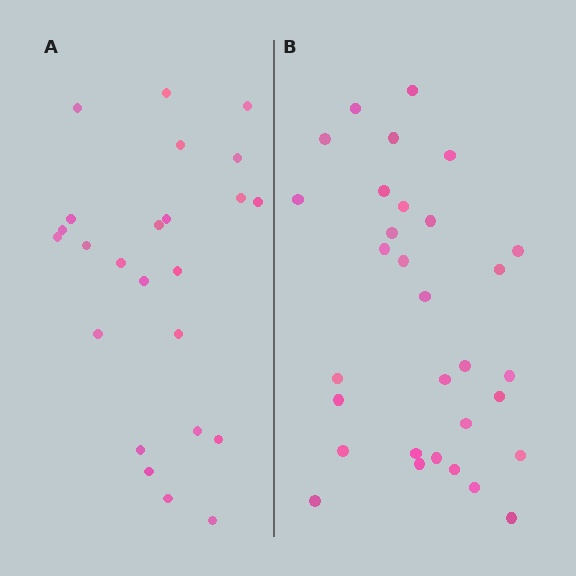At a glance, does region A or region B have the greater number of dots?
Region B (the right region) has more dots.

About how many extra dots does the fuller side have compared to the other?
Region B has roughly 8 or so more dots than region A.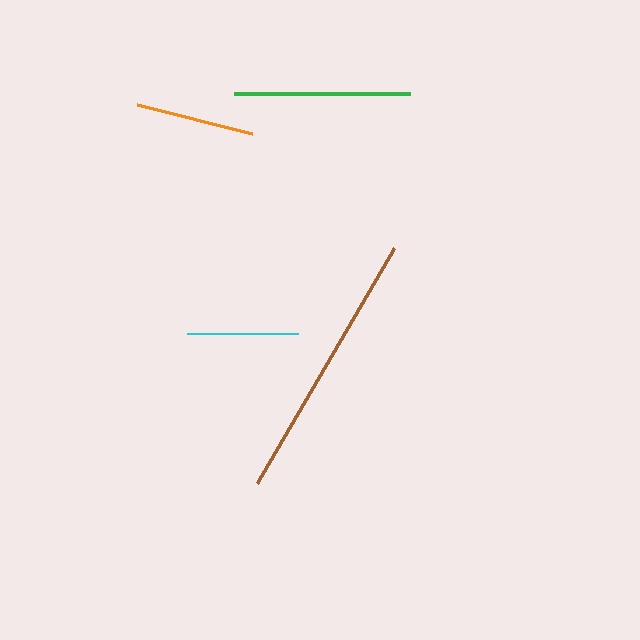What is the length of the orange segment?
The orange segment is approximately 119 pixels long.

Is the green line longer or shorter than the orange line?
The green line is longer than the orange line.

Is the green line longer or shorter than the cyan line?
The green line is longer than the cyan line.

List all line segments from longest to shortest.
From longest to shortest: brown, green, orange, cyan.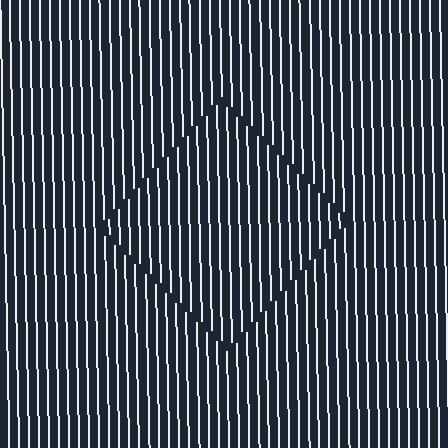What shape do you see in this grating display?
An illusory square. The interior of the shape contains the same grating, shifted by half a period — the contour is defined by the phase discontinuity where line-ends from the inner and outer gratings abut.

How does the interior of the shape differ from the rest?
The interior of the shape contains the same grating, shifted by half a period — the contour is defined by the phase discontinuity where line-ends from the inner and outer gratings abut.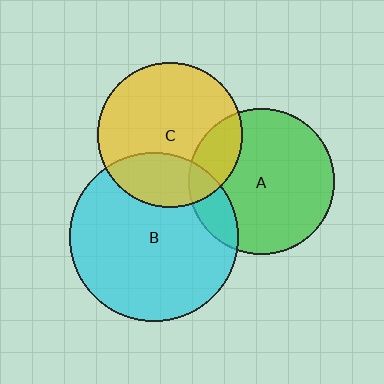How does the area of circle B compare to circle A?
Approximately 1.3 times.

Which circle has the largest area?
Circle B (cyan).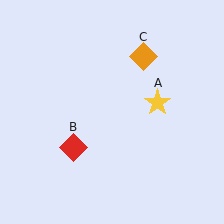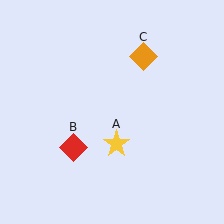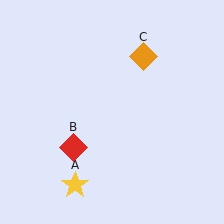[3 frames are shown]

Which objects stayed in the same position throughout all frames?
Red diamond (object B) and orange diamond (object C) remained stationary.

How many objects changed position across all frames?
1 object changed position: yellow star (object A).